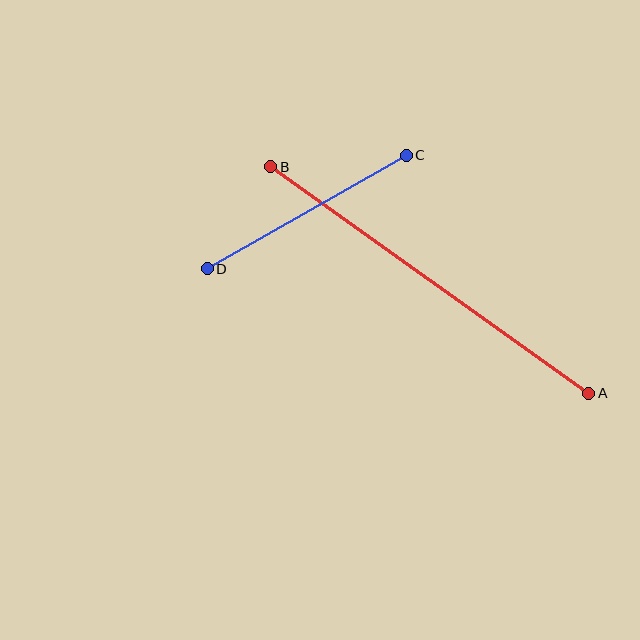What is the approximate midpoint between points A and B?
The midpoint is at approximately (430, 280) pixels.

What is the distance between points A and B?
The distance is approximately 391 pixels.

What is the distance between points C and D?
The distance is approximately 229 pixels.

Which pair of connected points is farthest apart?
Points A and B are farthest apart.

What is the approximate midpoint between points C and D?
The midpoint is at approximately (307, 212) pixels.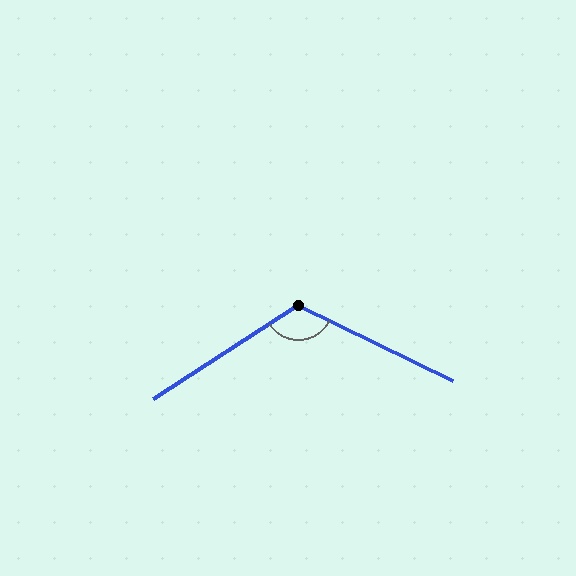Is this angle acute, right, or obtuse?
It is obtuse.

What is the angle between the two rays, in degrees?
Approximately 121 degrees.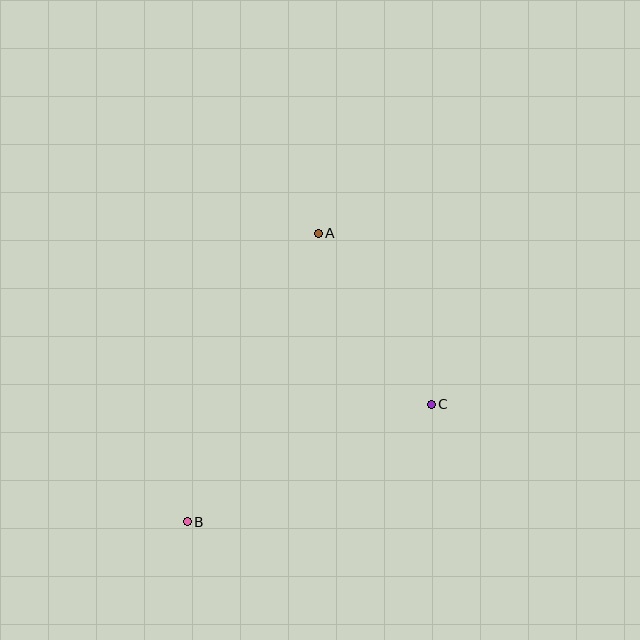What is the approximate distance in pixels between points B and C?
The distance between B and C is approximately 271 pixels.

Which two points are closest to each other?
Points A and C are closest to each other.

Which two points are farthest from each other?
Points A and B are farthest from each other.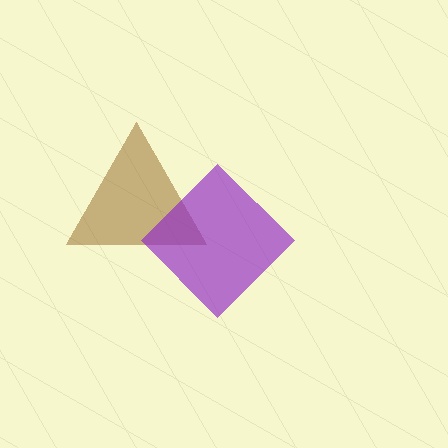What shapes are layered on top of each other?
The layered shapes are: a brown triangle, a purple diamond.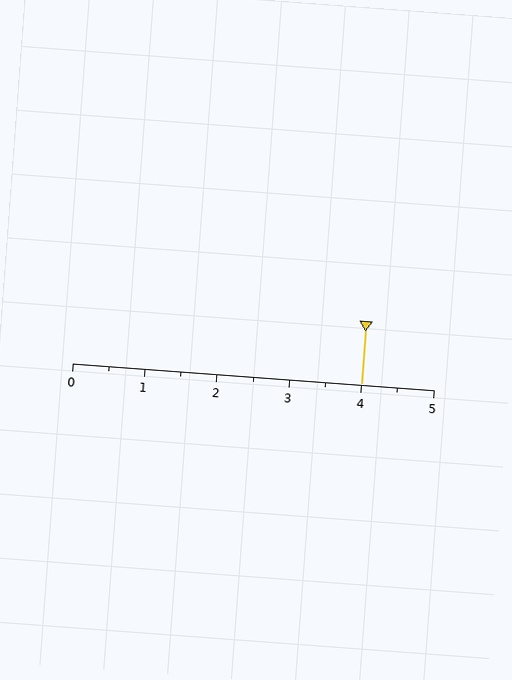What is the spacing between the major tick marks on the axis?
The major ticks are spaced 1 apart.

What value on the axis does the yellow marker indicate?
The marker indicates approximately 4.